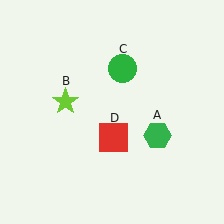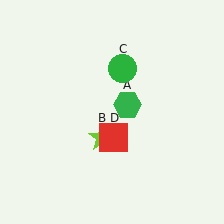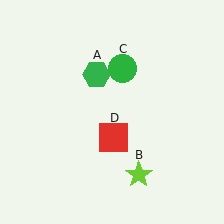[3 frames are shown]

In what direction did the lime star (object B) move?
The lime star (object B) moved down and to the right.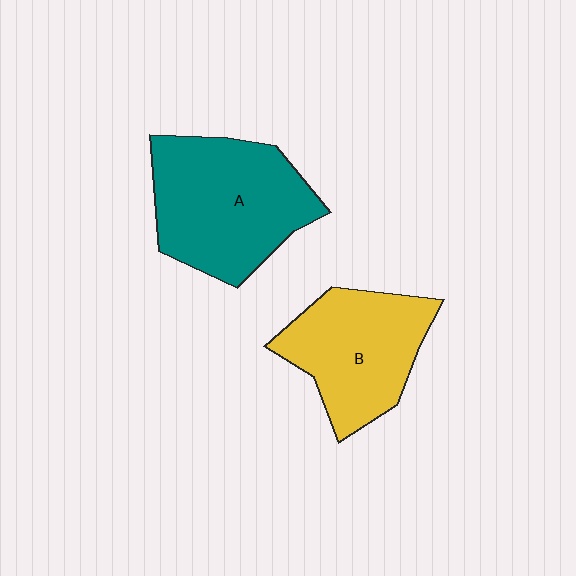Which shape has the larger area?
Shape A (teal).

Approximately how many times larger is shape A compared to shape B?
Approximately 1.2 times.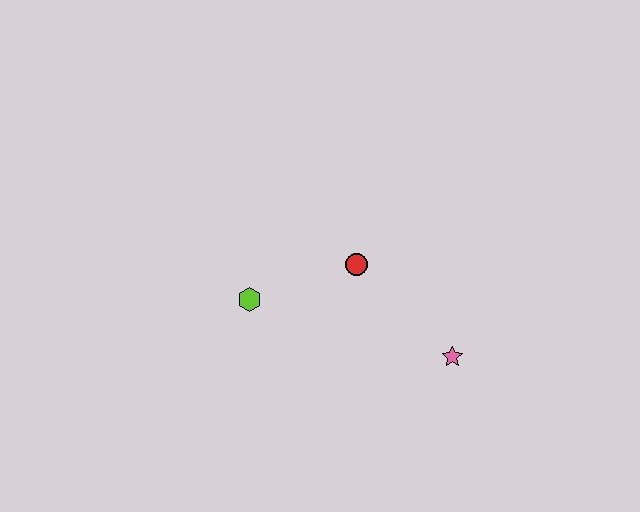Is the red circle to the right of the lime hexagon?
Yes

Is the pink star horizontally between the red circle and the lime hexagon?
No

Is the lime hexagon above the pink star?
Yes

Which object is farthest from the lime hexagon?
The pink star is farthest from the lime hexagon.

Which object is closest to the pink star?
The red circle is closest to the pink star.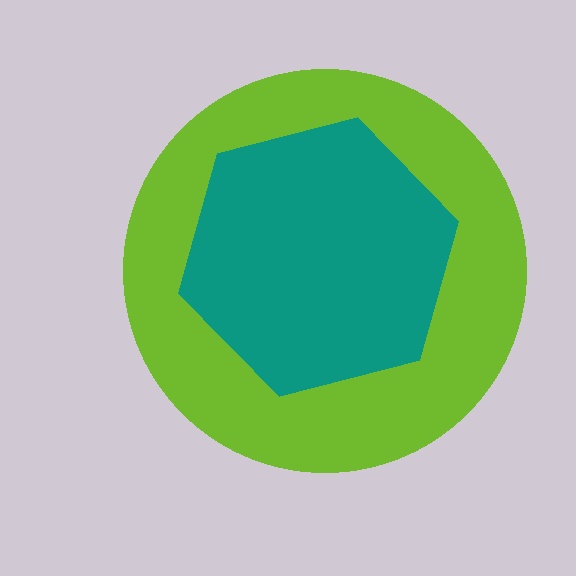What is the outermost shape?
The lime circle.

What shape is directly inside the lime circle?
The teal hexagon.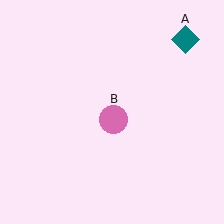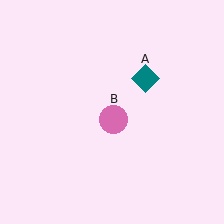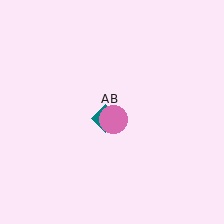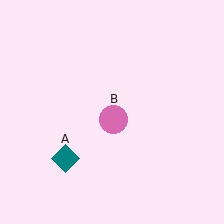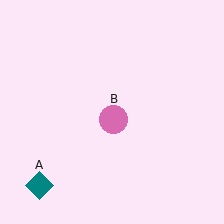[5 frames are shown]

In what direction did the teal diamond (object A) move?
The teal diamond (object A) moved down and to the left.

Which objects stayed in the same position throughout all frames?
Pink circle (object B) remained stationary.